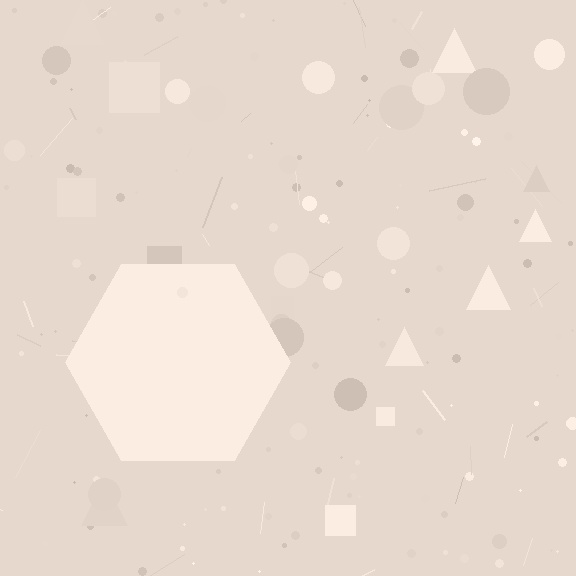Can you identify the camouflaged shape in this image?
The camouflaged shape is a hexagon.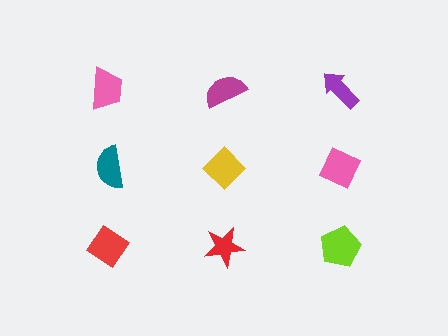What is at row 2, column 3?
A pink diamond.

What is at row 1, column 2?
A magenta semicircle.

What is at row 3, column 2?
A red star.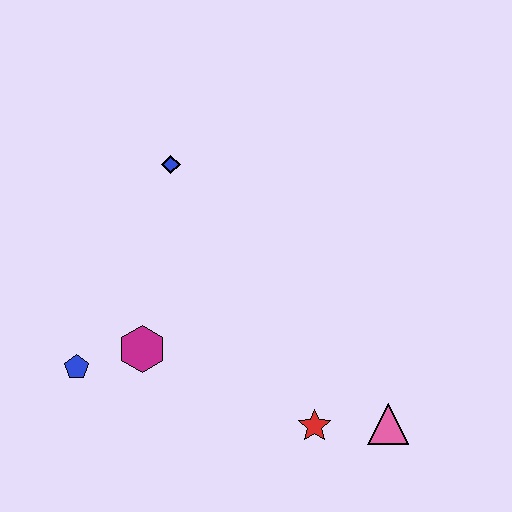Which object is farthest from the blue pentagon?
The pink triangle is farthest from the blue pentagon.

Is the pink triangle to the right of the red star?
Yes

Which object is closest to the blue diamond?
The magenta hexagon is closest to the blue diamond.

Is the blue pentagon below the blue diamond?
Yes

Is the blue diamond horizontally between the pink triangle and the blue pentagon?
Yes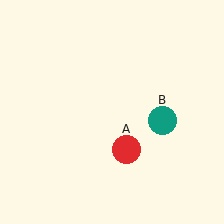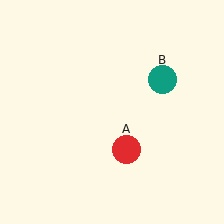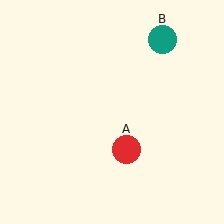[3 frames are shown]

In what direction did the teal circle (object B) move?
The teal circle (object B) moved up.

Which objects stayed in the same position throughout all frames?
Red circle (object A) remained stationary.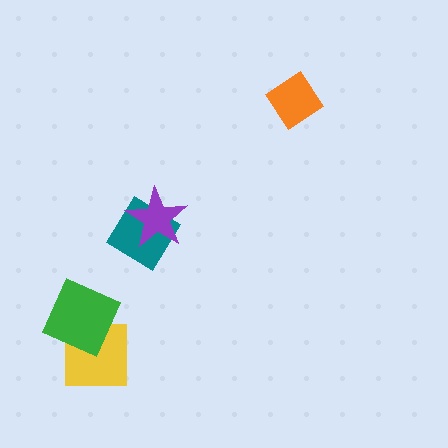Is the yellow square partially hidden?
Yes, it is partially covered by another shape.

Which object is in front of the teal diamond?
The purple star is in front of the teal diamond.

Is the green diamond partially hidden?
No, no other shape covers it.